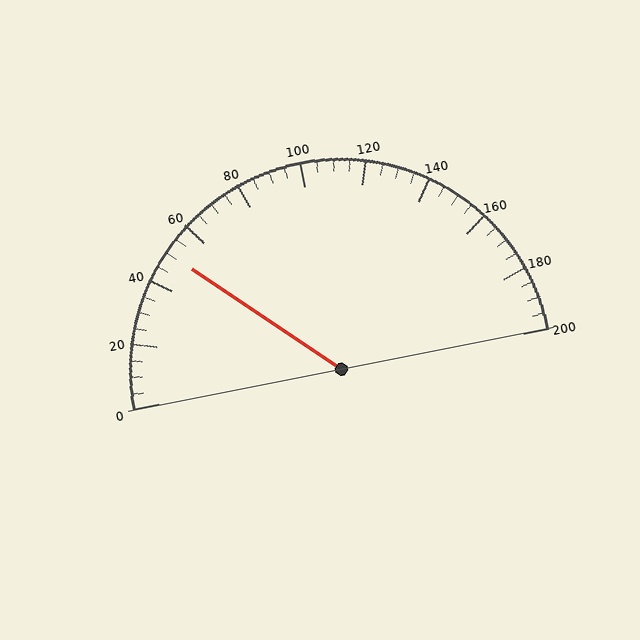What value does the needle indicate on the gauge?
The needle indicates approximately 50.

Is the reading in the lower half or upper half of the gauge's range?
The reading is in the lower half of the range (0 to 200).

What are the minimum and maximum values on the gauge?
The gauge ranges from 0 to 200.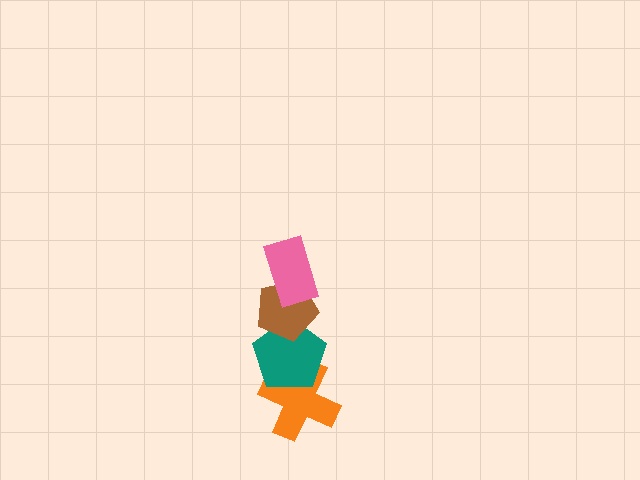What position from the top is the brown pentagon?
The brown pentagon is 2nd from the top.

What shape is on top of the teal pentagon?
The brown pentagon is on top of the teal pentagon.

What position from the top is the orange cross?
The orange cross is 4th from the top.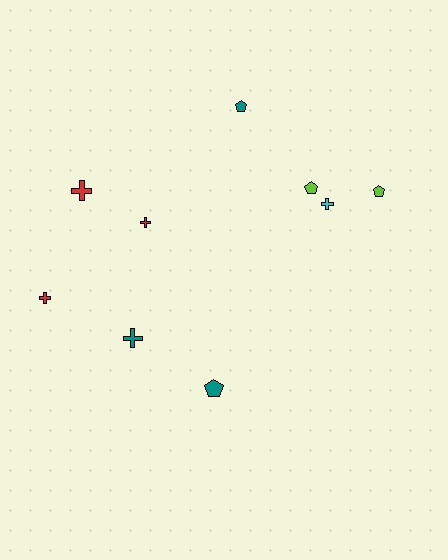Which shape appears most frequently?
Cross, with 5 objects.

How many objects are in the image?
There are 9 objects.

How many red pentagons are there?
There are no red pentagons.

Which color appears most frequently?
Red, with 3 objects.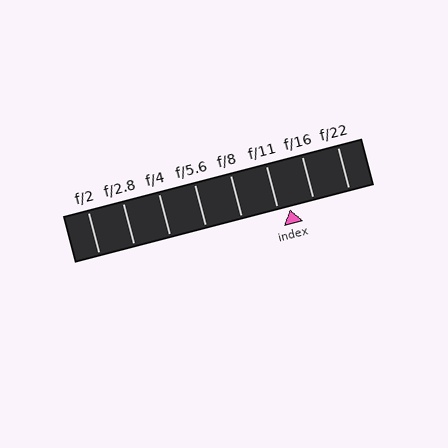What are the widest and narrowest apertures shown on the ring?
The widest aperture shown is f/2 and the narrowest is f/22.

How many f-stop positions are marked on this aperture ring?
There are 8 f-stop positions marked.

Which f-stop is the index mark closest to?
The index mark is closest to f/11.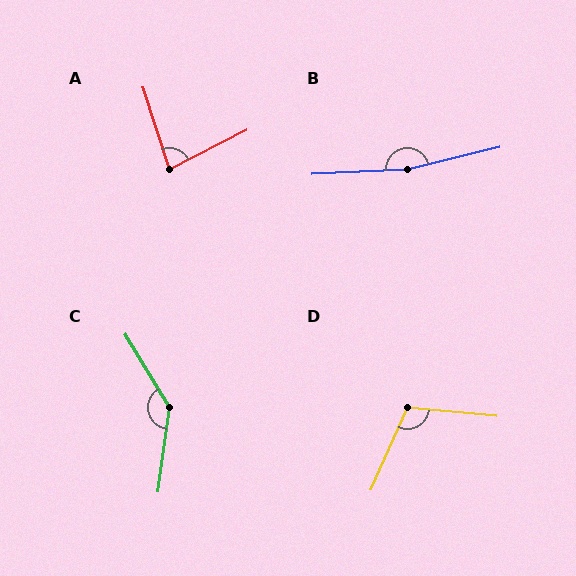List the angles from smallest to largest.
A (81°), D (108°), C (142°), B (169°).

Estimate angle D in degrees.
Approximately 108 degrees.